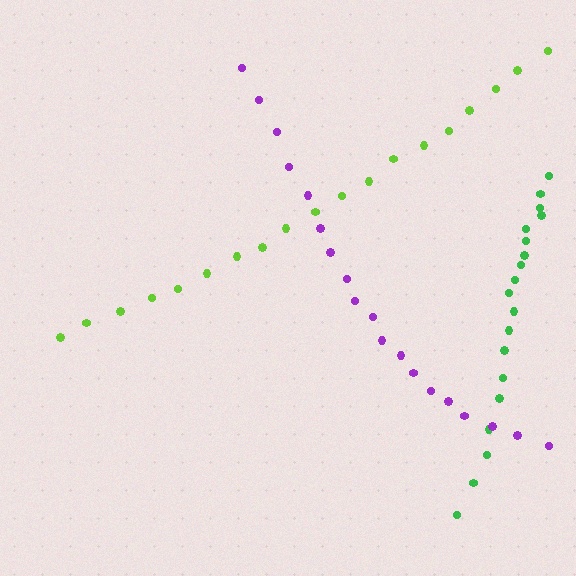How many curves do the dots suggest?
There are 3 distinct paths.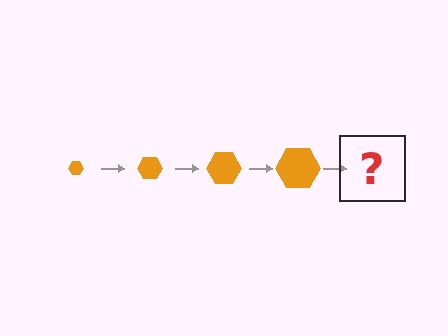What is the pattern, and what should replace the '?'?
The pattern is that the hexagon gets progressively larger each step. The '?' should be an orange hexagon, larger than the previous one.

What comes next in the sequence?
The next element should be an orange hexagon, larger than the previous one.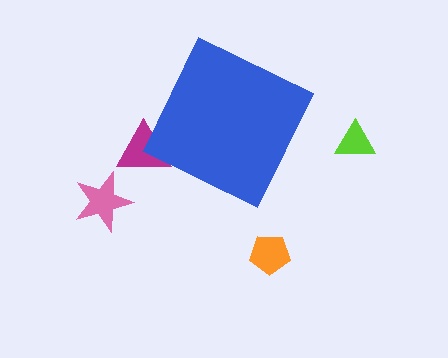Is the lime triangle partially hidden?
No, the lime triangle is fully visible.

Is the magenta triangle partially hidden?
Yes, the magenta triangle is partially hidden behind the blue diamond.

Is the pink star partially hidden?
No, the pink star is fully visible.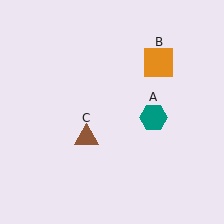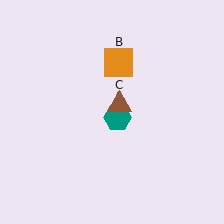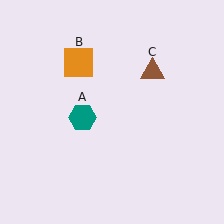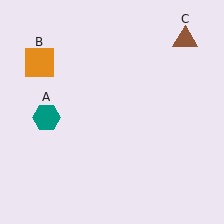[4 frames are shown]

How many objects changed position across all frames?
3 objects changed position: teal hexagon (object A), orange square (object B), brown triangle (object C).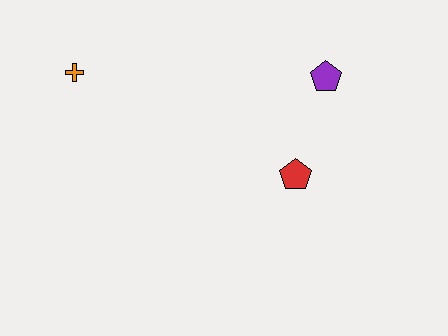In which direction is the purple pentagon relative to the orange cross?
The purple pentagon is to the right of the orange cross.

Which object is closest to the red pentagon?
The purple pentagon is closest to the red pentagon.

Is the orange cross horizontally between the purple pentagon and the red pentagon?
No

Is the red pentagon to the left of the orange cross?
No